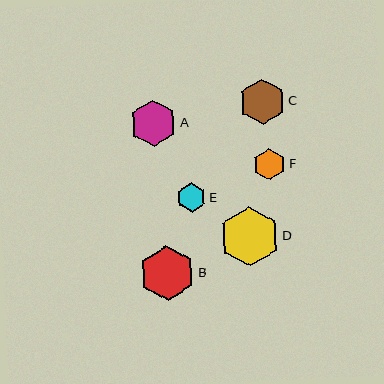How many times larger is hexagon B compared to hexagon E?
Hexagon B is approximately 1.9 times the size of hexagon E.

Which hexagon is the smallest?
Hexagon E is the smallest with a size of approximately 30 pixels.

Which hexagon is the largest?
Hexagon D is the largest with a size of approximately 59 pixels.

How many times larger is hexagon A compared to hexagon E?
Hexagon A is approximately 1.6 times the size of hexagon E.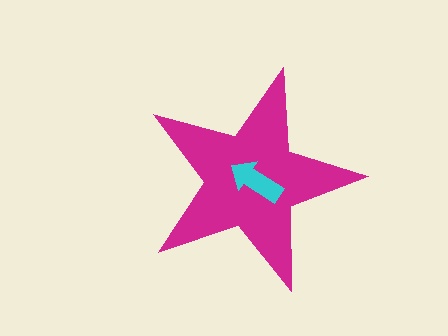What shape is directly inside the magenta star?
The cyan arrow.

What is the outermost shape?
The magenta star.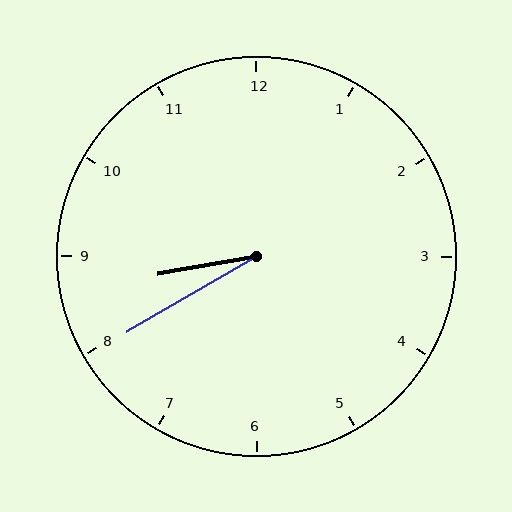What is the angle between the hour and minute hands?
Approximately 20 degrees.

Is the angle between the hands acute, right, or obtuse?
It is acute.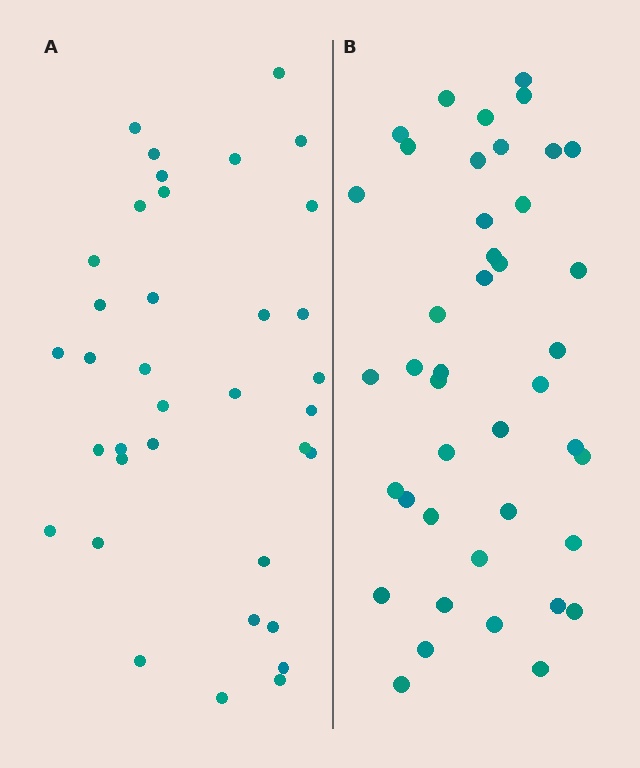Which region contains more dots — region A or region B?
Region B (the right region) has more dots.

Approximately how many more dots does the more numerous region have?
Region B has about 6 more dots than region A.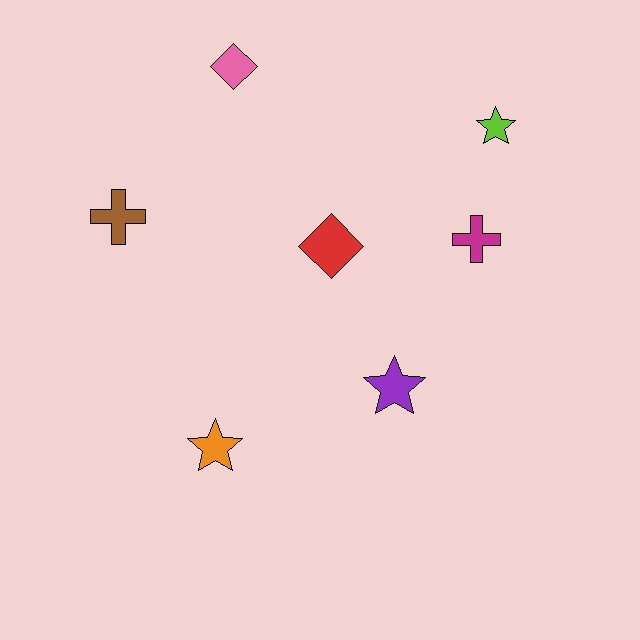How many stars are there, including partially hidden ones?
There are 3 stars.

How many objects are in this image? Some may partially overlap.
There are 7 objects.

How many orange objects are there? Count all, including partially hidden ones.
There is 1 orange object.